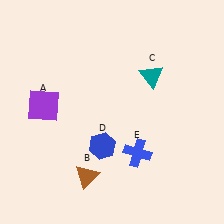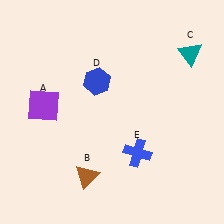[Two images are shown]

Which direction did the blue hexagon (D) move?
The blue hexagon (D) moved up.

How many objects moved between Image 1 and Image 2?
2 objects moved between the two images.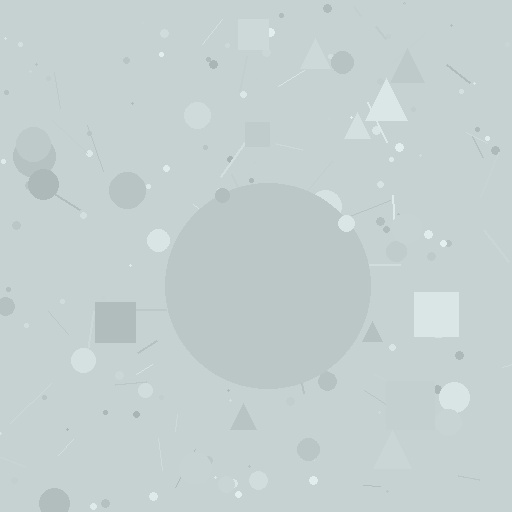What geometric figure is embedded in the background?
A circle is embedded in the background.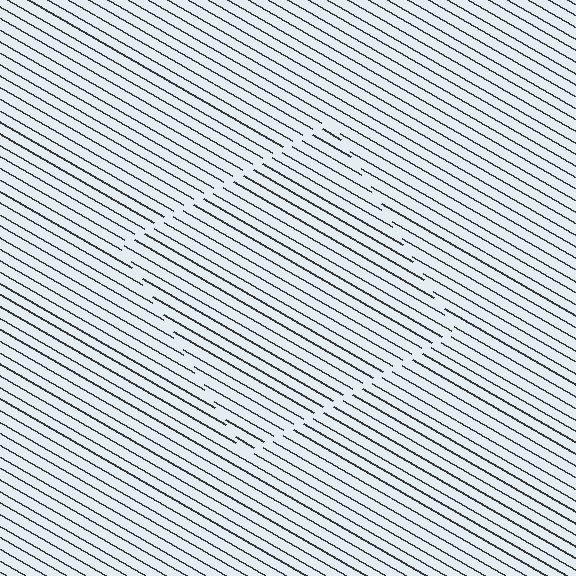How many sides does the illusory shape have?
4 sides — the line-ends trace a square.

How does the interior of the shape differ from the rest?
The interior of the shape contains the same grating, shifted by half a period — the contour is defined by the phase discontinuity where line-ends from the inner and outer gratings abut.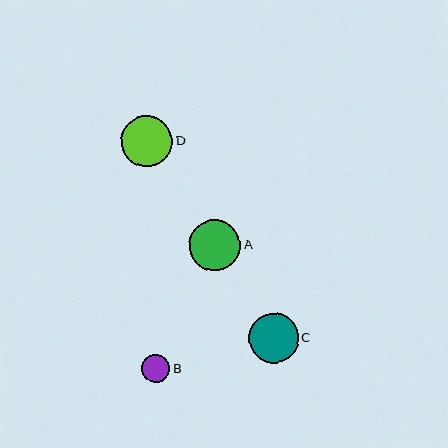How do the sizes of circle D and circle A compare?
Circle D and circle A are approximately the same size.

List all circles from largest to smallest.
From largest to smallest: D, A, C, B.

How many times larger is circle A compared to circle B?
Circle A is approximately 1.8 times the size of circle B.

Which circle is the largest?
Circle D is the largest with a size of approximately 51 pixels.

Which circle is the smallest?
Circle B is the smallest with a size of approximately 28 pixels.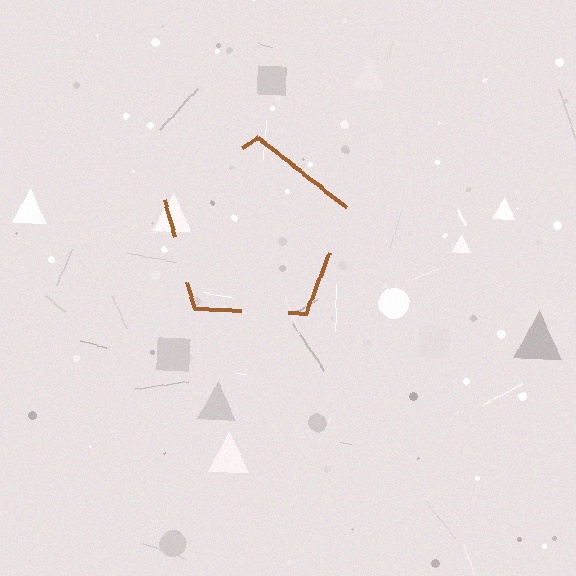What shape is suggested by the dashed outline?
The dashed outline suggests a pentagon.